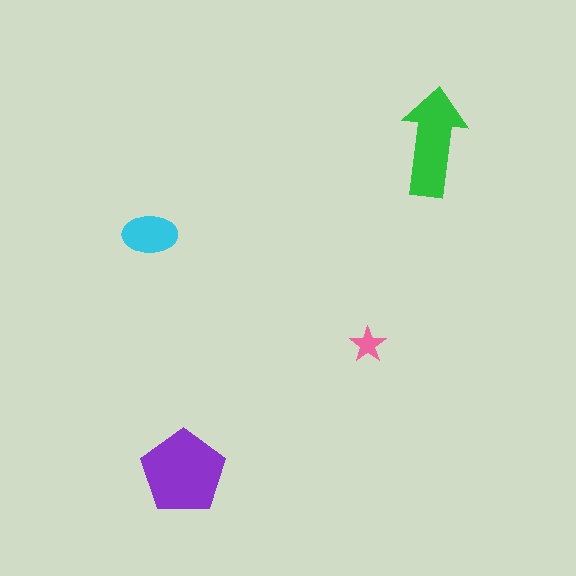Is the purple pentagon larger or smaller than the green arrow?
Larger.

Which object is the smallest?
The pink star.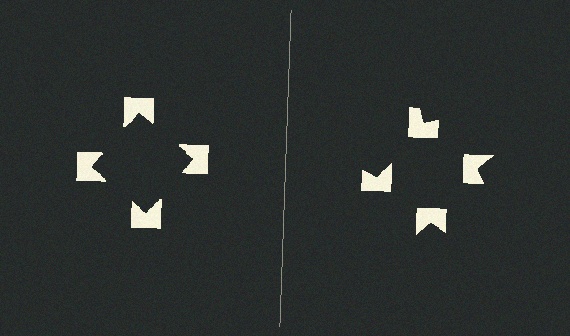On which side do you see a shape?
An illusory square appears on the left side. On the right side the wedge cuts are rotated, so no coherent shape forms.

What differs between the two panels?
The notched squares are positioned identically on both sides; only the wedge orientations differ. On the left they align to a square; on the right they are misaligned.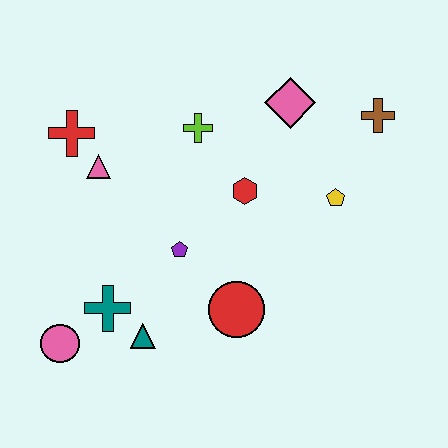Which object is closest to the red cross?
The pink triangle is closest to the red cross.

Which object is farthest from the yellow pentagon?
The pink circle is farthest from the yellow pentagon.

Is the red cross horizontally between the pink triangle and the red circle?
No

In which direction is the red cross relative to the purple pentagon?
The red cross is above the purple pentagon.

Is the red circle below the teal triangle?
No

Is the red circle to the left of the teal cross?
No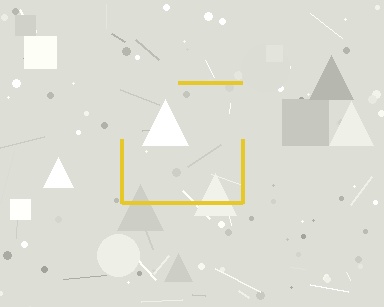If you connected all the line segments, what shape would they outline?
They would outline a square.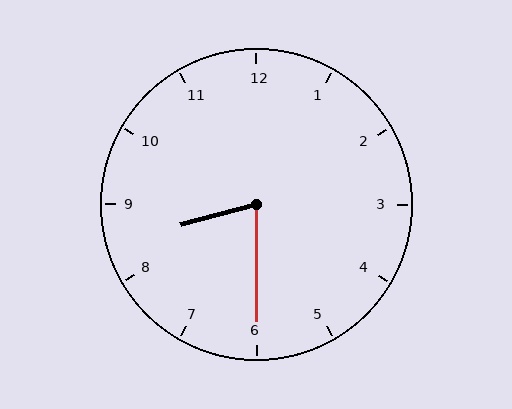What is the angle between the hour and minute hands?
Approximately 75 degrees.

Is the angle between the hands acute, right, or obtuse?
It is acute.